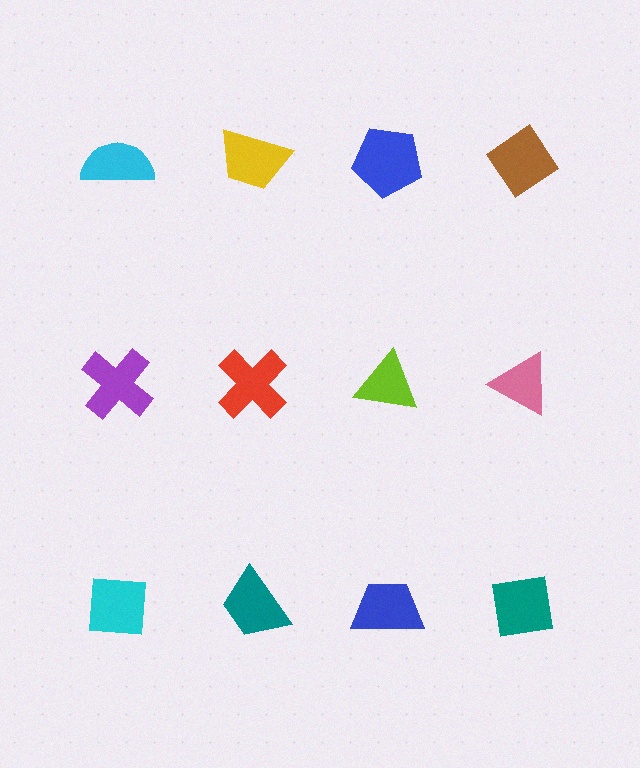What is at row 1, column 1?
A cyan semicircle.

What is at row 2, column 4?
A pink triangle.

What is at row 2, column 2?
A red cross.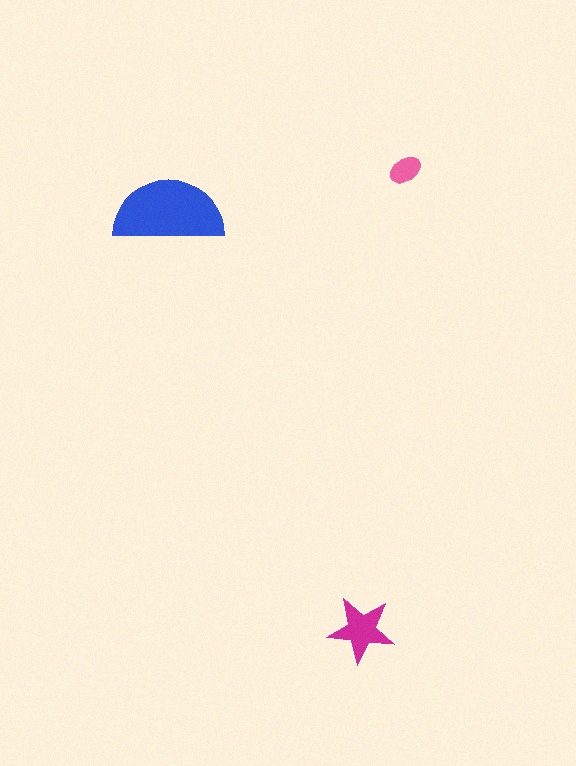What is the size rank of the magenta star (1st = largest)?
2nd.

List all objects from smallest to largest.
The pink ellipse, the magenta star, the blue semicircle.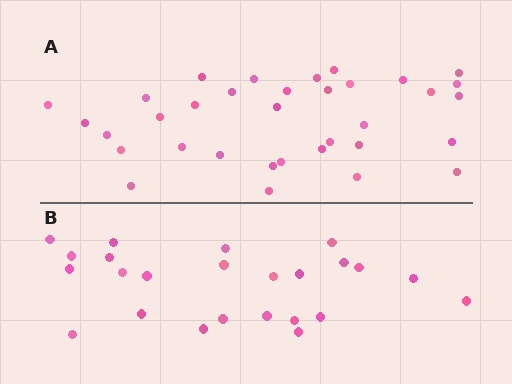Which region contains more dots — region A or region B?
Region A (the top region) has more dots.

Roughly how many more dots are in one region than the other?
Region A has roughly 10 or so more dots than region B.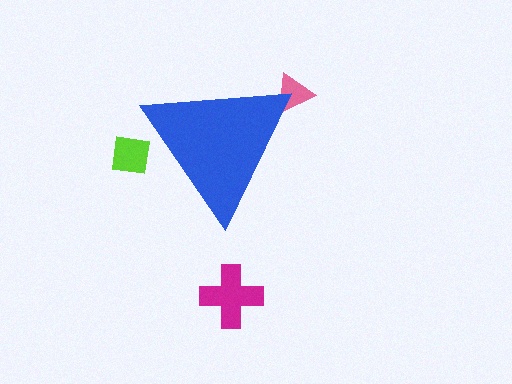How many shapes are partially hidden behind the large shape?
2 shapes are partially hidden.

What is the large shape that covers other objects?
A blue triangle.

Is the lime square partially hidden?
Yes, the lime square is partially hidden behind the blue triangle.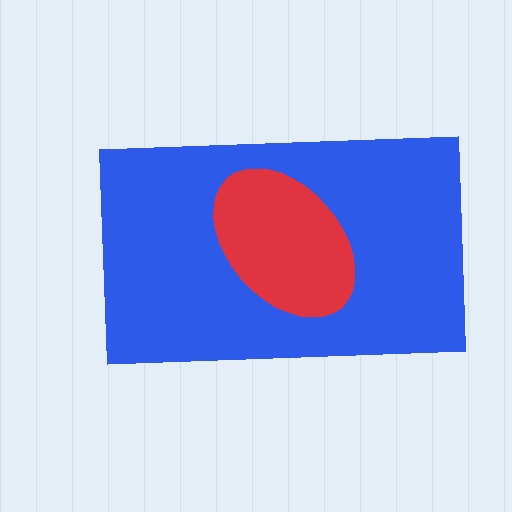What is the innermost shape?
The red ellipse.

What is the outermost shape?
The blue rectangle.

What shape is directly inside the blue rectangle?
The red ellipse.